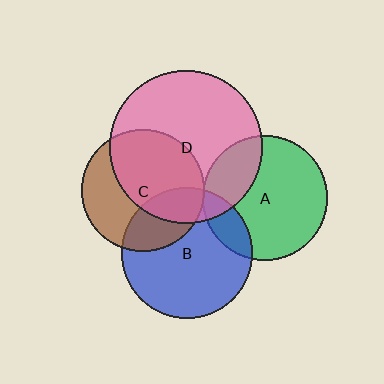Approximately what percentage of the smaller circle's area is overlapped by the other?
Approximately 15%.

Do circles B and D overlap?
Yes.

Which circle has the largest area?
Circle D (pink).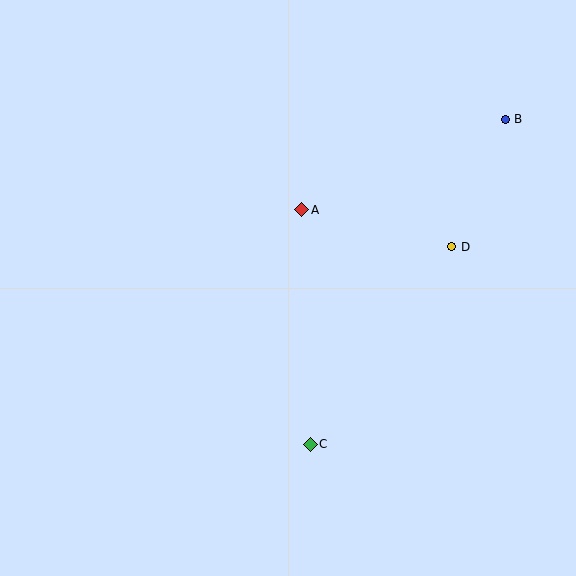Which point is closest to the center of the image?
Point A at (302, 210) is closest to the center.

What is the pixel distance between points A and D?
The distance between A and D is 155 pixels.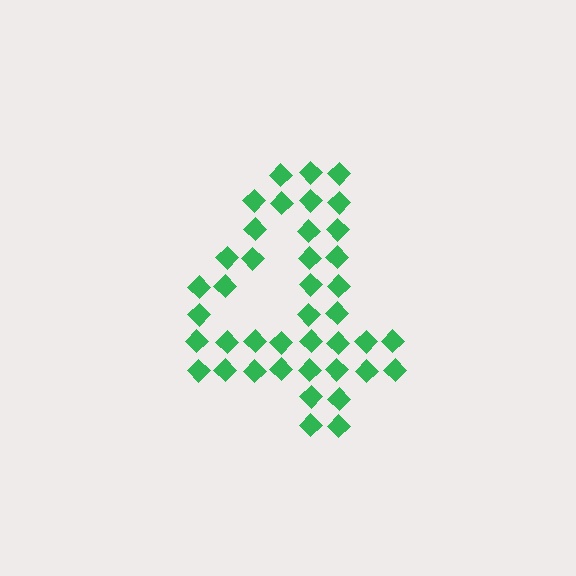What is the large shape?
The large shape is the digit 4.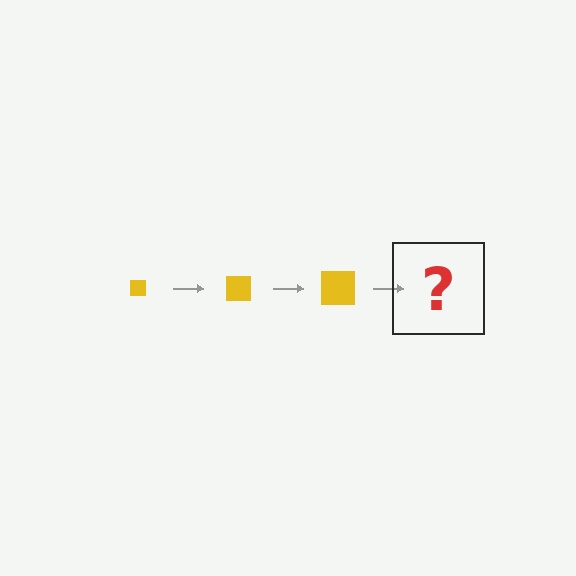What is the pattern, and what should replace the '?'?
The pattern is that the square gets progressively larger each step. The '?' should be a yellow square, larger than the previous one.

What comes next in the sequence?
The next element should be a yellow square, larger than the previous one.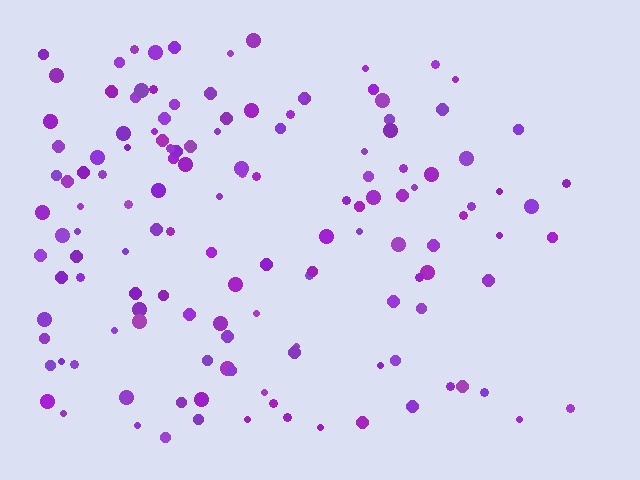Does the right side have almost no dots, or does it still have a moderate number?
Still a moderate number, just noticeably fewer than the left.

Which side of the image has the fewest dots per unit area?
The right.